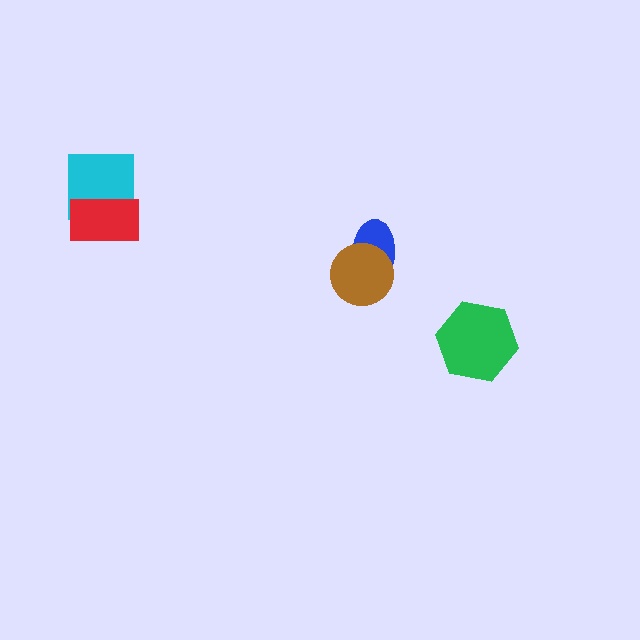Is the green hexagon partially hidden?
No, no other shape covers it.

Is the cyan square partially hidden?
Yes, it is partially covered by another shape.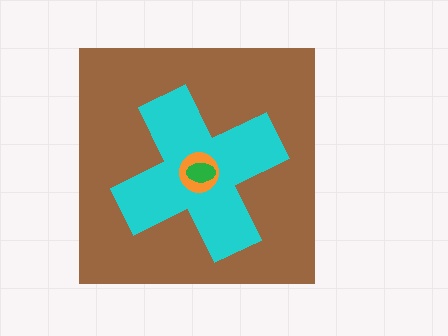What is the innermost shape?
The green ellipse.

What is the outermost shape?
The brown square.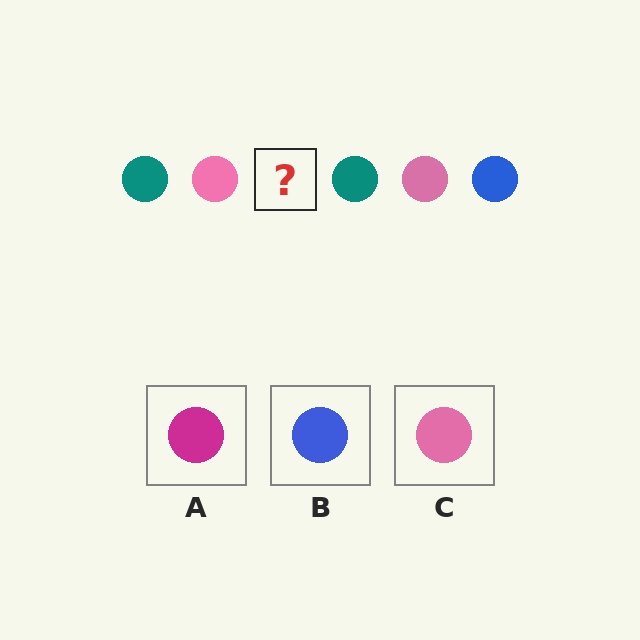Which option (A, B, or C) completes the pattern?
B.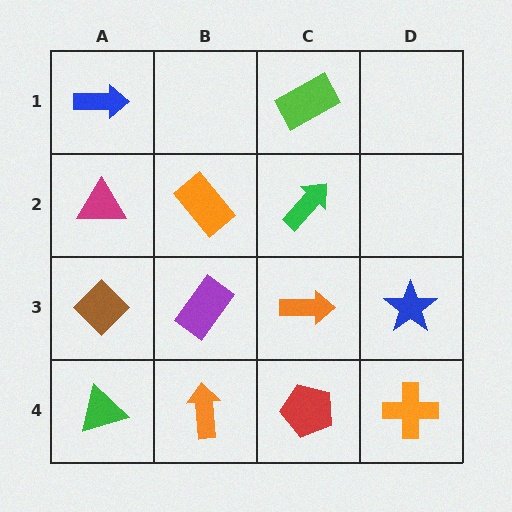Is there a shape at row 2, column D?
No, that cell is empty.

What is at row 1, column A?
A blue arrow.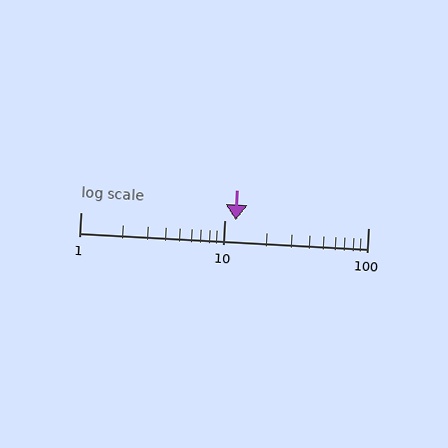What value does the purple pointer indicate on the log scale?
The pointer indicates approximately 12.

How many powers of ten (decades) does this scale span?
The scale spans 2 decades, from 1 to 100.